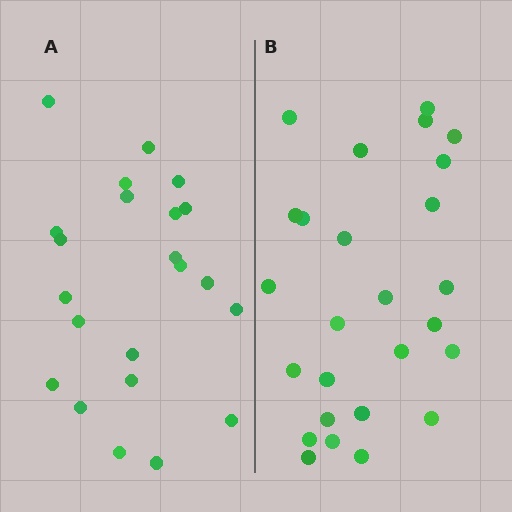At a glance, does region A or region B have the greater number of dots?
Region B (the right region) has more dots.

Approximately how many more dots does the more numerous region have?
Region B has about 4 more dots than region A.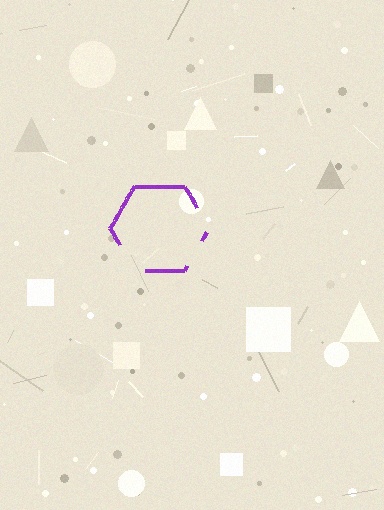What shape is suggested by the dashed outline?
The dashed outline suggests a hexagon.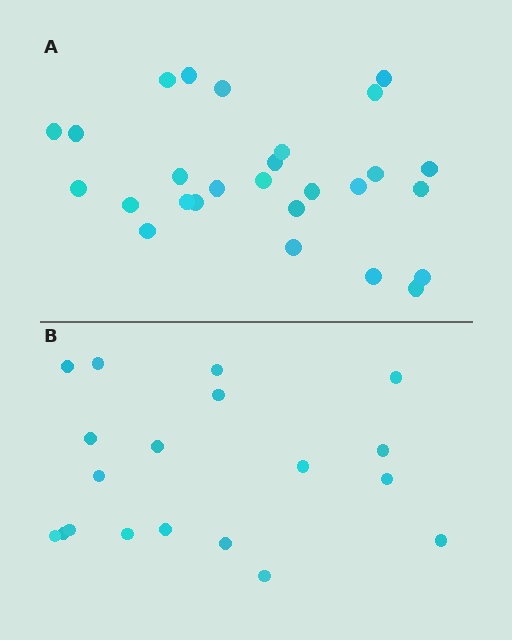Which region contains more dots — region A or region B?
Region A (the top region) has more dots.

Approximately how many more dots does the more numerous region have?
Region A has roughly 8 or so more dots than region B.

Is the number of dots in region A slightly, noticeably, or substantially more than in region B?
Region A has noticeably more, but not dramatically so. The ratio is roughly 1.4 to 1.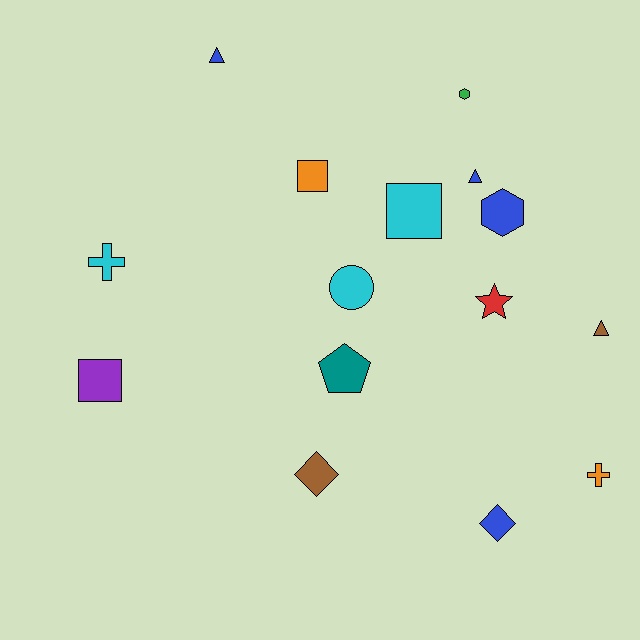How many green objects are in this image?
There is 1 green object.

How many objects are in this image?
There are 15 objects.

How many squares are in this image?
There are 3 squares.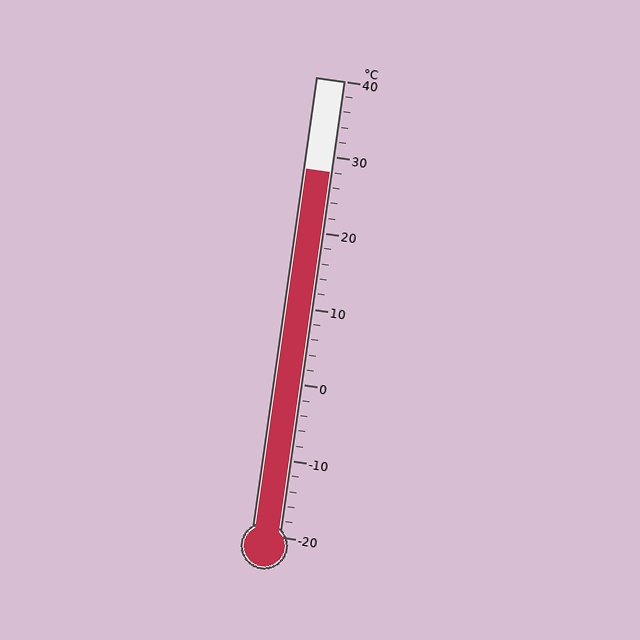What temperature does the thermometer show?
The thermometer shows approximately 28°C.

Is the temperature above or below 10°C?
The temperature is above 10°C.